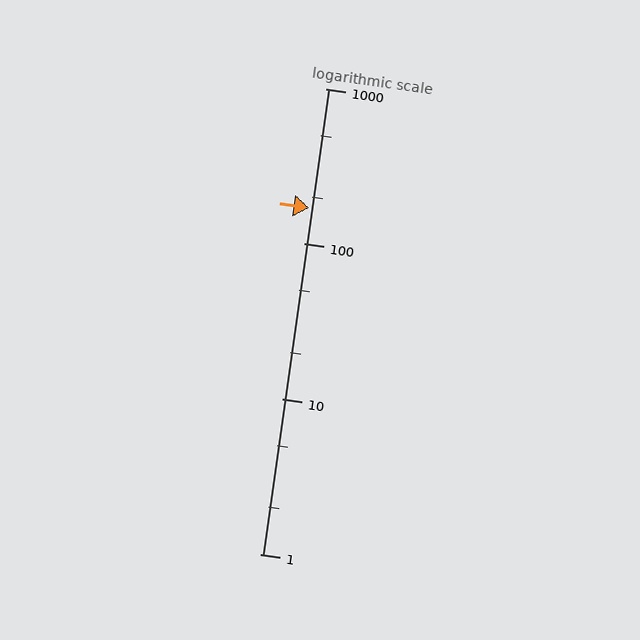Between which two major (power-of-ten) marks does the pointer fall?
The pointer is between 100 and 1000.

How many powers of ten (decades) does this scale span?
The scale spans 3 decades, from 1 to 1000.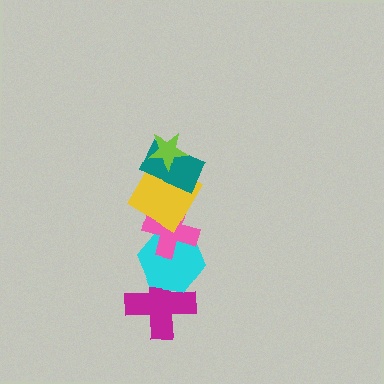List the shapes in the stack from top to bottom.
From top to bottom: the lime star, the teal rectangle, the yellow diamond, the pink cross, the cyan hexagon, the magenta cross.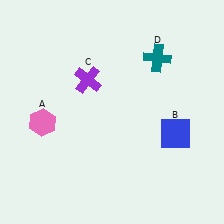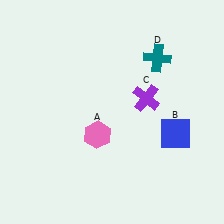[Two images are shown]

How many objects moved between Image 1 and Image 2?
2 objects moved between the two images.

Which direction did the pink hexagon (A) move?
The pink hexagon (A) moved right.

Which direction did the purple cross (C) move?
The purple cross (C) moved right.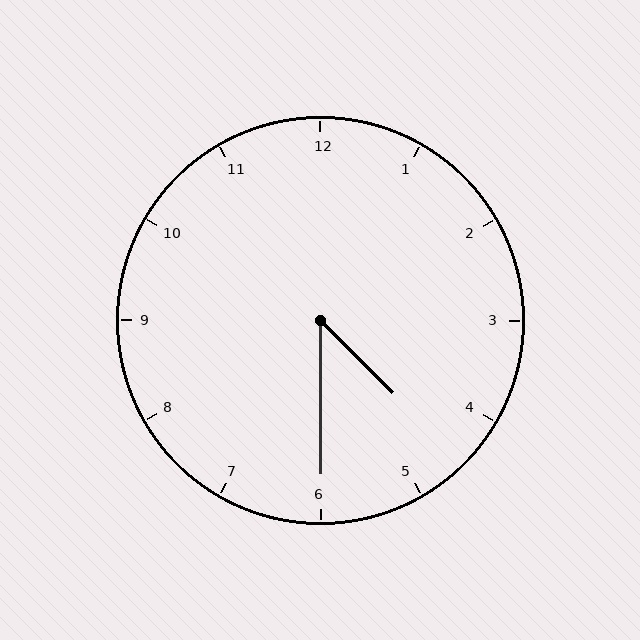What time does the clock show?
4:30.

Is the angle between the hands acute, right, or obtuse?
It is acute.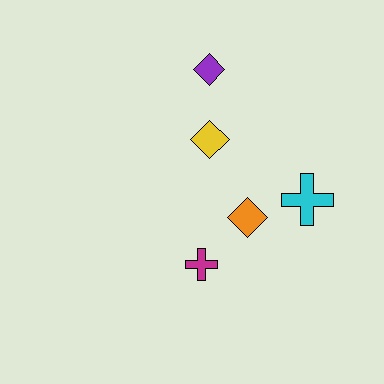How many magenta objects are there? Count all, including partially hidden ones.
There is 1 magenta object.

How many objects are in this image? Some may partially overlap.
There are 5 objects.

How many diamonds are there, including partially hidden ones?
There are 3 diamonds.